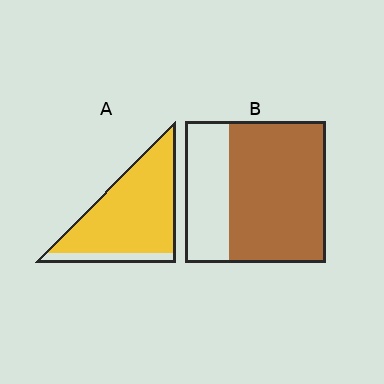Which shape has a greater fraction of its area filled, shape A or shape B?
Shape A.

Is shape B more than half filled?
Yes.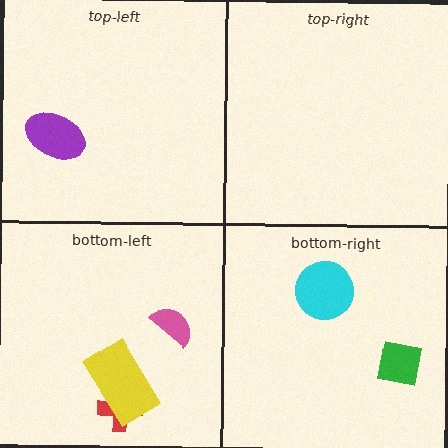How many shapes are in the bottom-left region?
3.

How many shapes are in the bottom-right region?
2.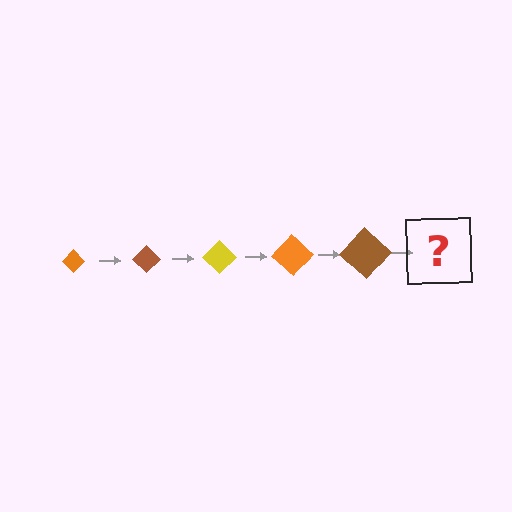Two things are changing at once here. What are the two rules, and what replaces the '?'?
The two rules are that the diamond grows larger each step and the color cycles through orange, brown, and yellow. The '?' should be a yellow diamond, larger than the previous one.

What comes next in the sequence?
The next element should be a yellow diamond, larger than the previous one.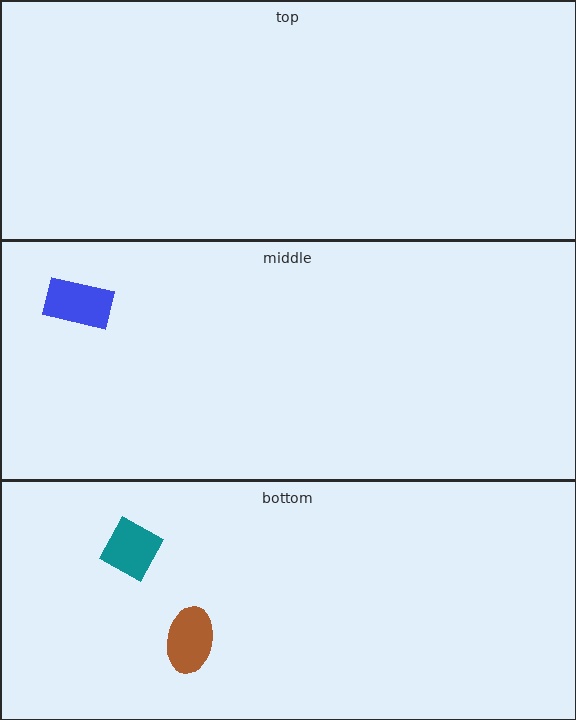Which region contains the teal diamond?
The bottom region.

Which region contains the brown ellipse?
The bottom region.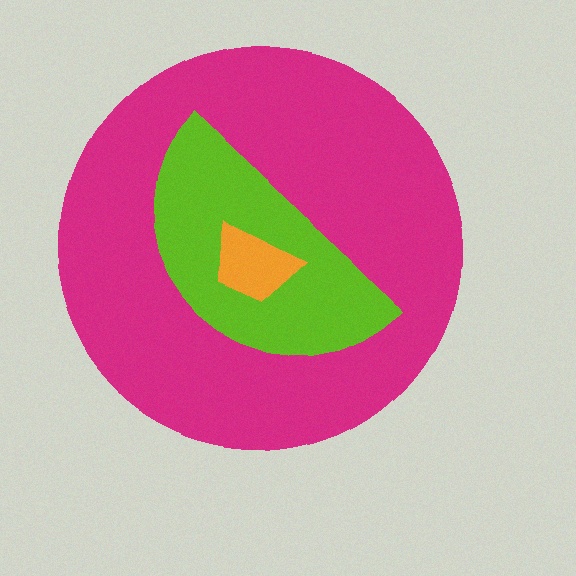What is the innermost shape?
The orange trapezoid.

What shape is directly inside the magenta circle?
The lime semicircle.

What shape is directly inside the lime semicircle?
The orange trapezoid.